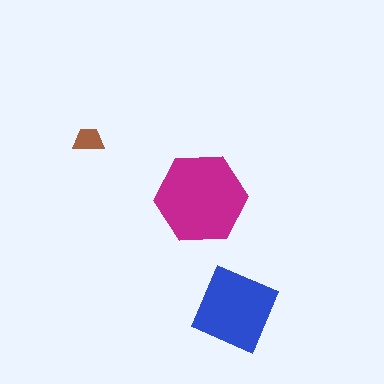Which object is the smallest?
The brown trapezoid.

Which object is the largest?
The magenta hexagon.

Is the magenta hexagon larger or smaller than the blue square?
Larger.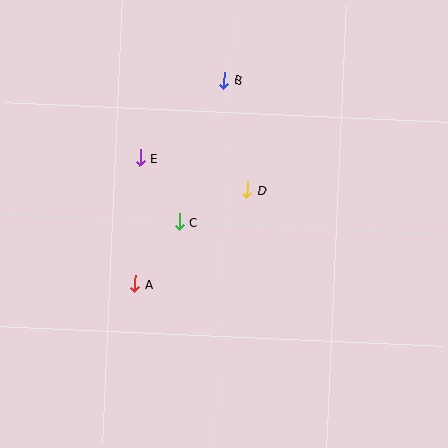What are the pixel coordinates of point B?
Point B is at (224, 80).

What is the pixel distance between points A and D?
The distance between A and D is 147 pixels.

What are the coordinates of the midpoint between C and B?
The midpoint between C and B is at (202, 151).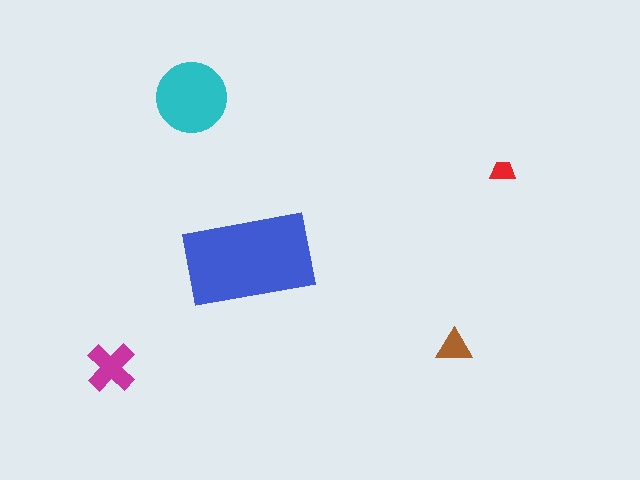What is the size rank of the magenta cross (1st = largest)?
3rd.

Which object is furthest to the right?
The red trapezoid is rightmost.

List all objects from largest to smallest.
The blue rectangle, the cyan circle, the magenta cross, the brown triangle, the red trapezoid.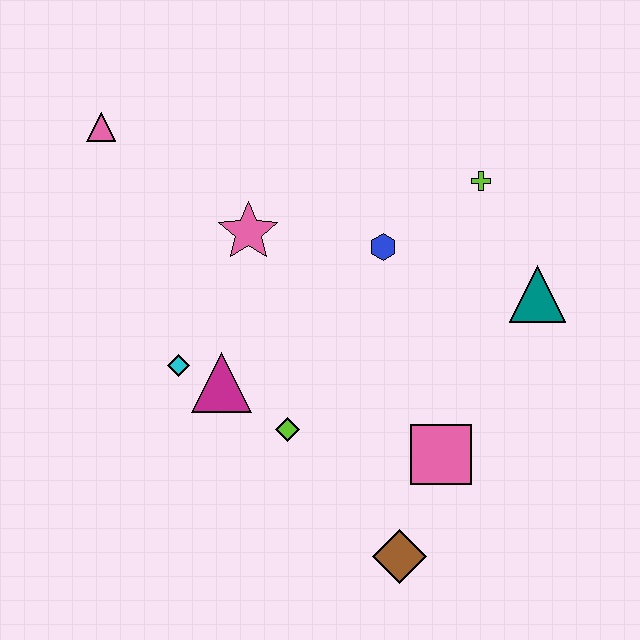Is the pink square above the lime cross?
No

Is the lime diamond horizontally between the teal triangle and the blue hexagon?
No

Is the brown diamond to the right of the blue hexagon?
Yes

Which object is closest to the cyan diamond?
The magenta triangle is closest to the cyan diamond.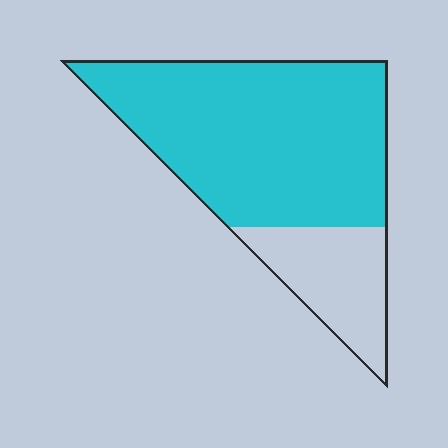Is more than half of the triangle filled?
Yes.